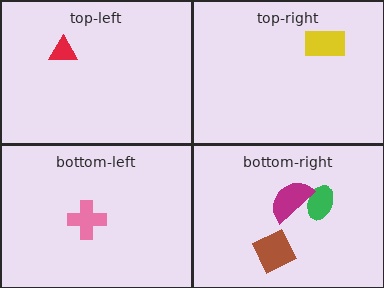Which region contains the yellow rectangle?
The top-right region.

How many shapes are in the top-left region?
1.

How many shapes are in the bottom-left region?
1.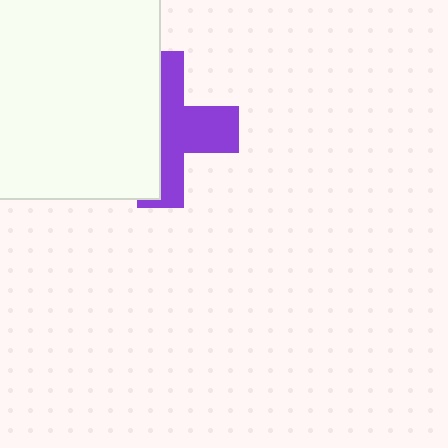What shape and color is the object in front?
The object in front is a white square.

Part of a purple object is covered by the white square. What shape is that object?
It is a cross.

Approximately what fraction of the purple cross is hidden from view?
Roughly 50% of the purple cross is hidden behind the white square.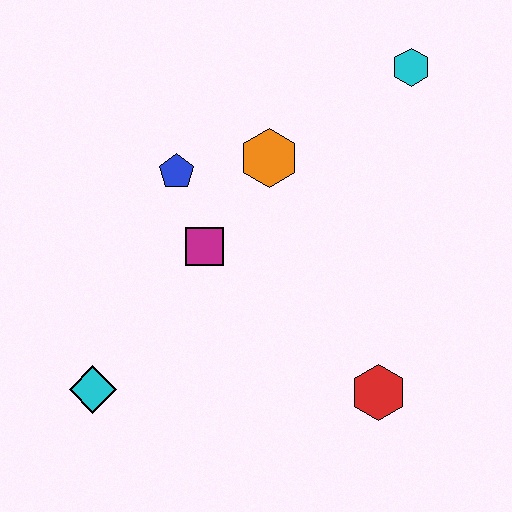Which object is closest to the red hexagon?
The magenta square is closest to the red hexagon.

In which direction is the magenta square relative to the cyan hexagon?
The magenta square is to the left of the cyan hexagon.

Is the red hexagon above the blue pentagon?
No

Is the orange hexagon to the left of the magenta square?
No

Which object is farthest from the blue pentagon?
The red hexagon is farthest from the blue pentagon.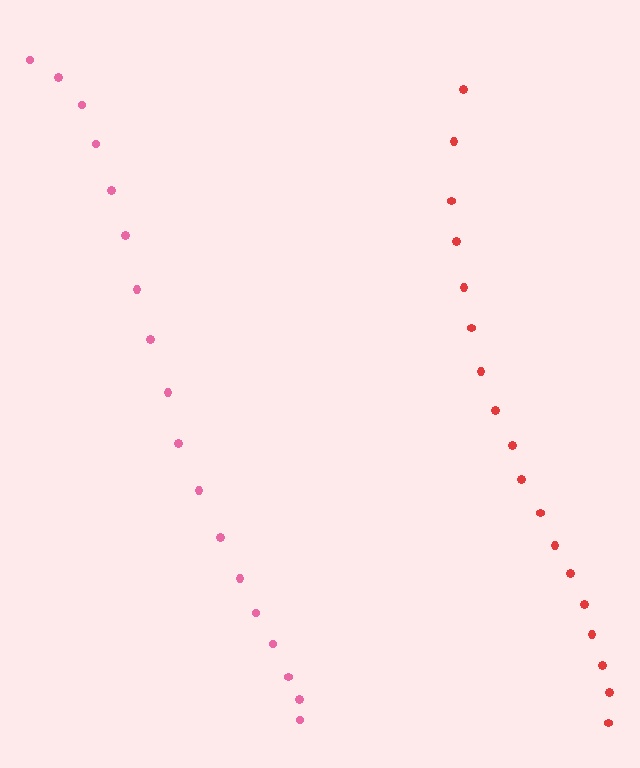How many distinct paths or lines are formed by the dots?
There are 2 distinct paths.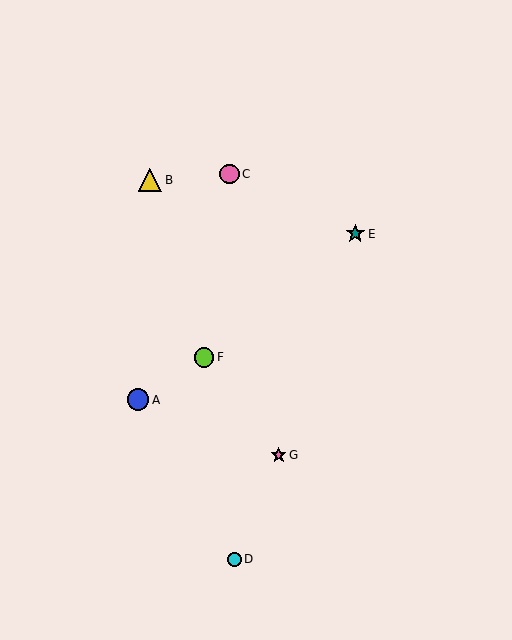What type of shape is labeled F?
Shape F is a lime circle.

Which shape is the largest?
The yellow triangle (labeled B) is the largest.